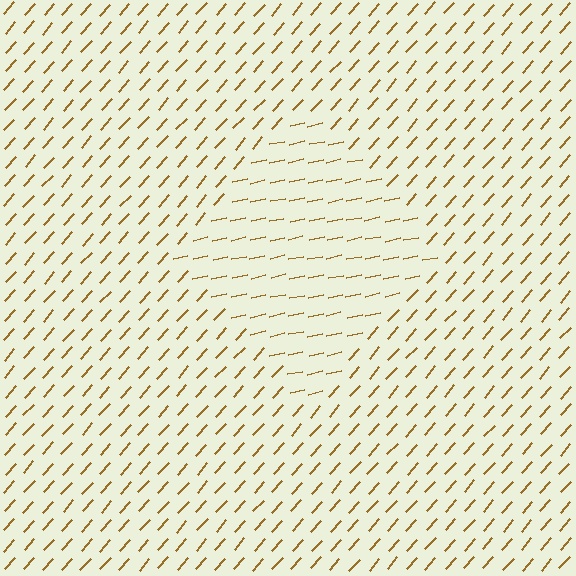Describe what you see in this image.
The image is filled with small brown line segments. A diamond region in the image has lines oriented differently from the surrounding lines, creating a visible texture boundary.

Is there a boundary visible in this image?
Yes, there is a texture boundary formed by a change in line orientation.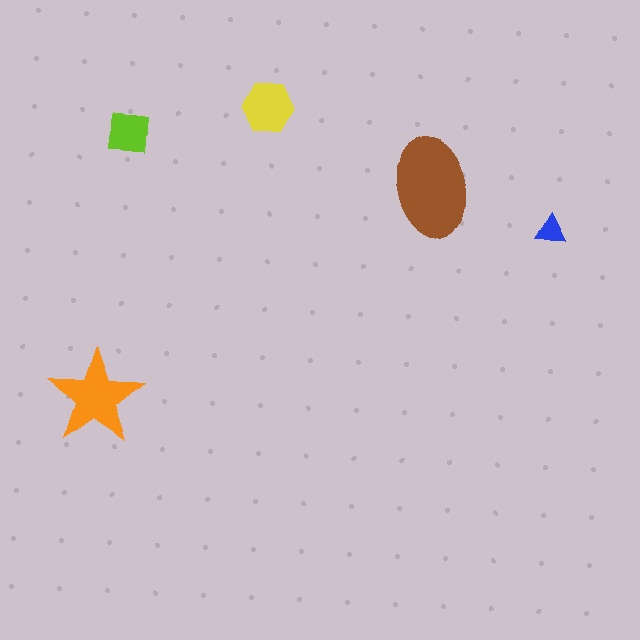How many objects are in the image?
There are 5 objects in the image.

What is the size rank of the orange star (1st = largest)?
2nd.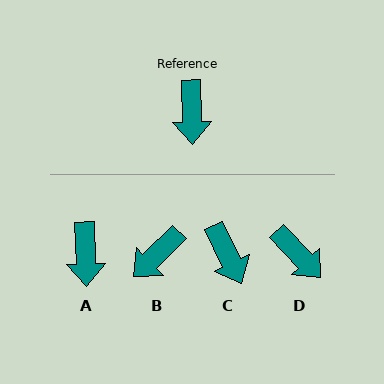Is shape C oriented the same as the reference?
No, it is off by about 24 degrees.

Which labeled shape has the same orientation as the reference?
A.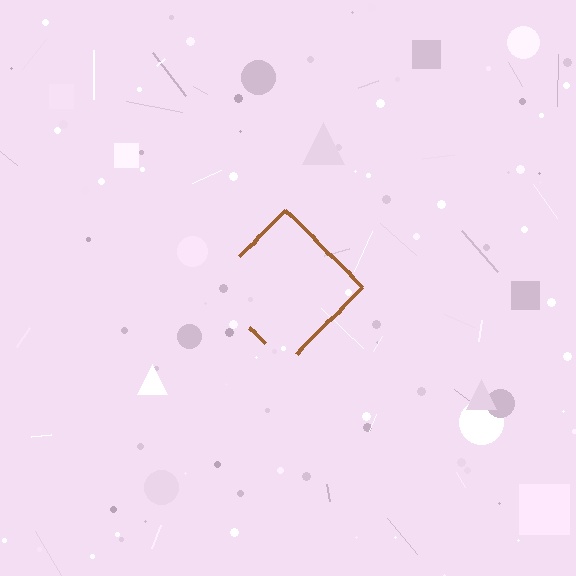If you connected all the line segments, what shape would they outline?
They would outline a diamond.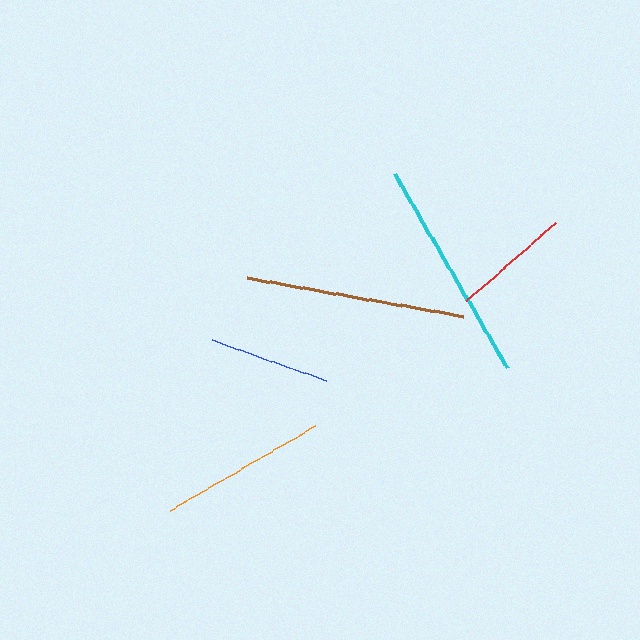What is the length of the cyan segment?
The cyan segment is approximately 225 pixels long.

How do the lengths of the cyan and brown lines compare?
The cyan and brown lines are approximately the same length.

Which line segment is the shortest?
The red line is the shortest at approximately 119 pixels.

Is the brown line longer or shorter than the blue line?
The brown line is longer than the blue line.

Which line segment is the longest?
The cyan line is the longest at approximately 225 pixels.